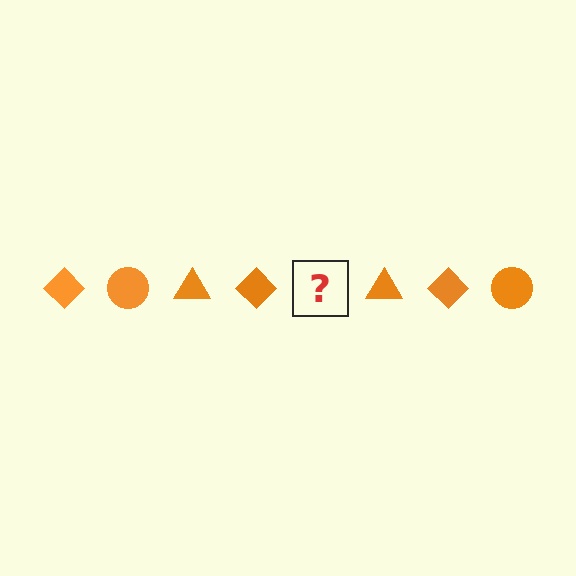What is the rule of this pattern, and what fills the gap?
The rule is that the pattern cycles through diamond, circle, triangle shapes in orange. The gap should be filled with an orange circle.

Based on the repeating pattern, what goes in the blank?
The blank should be an orange circle.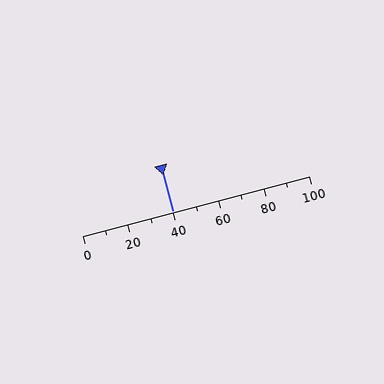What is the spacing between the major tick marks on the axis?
The major ticks are spaced 20 apart.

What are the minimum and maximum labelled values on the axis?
The axis runs from 0 to 100.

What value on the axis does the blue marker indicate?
The marker indicates approximately 40.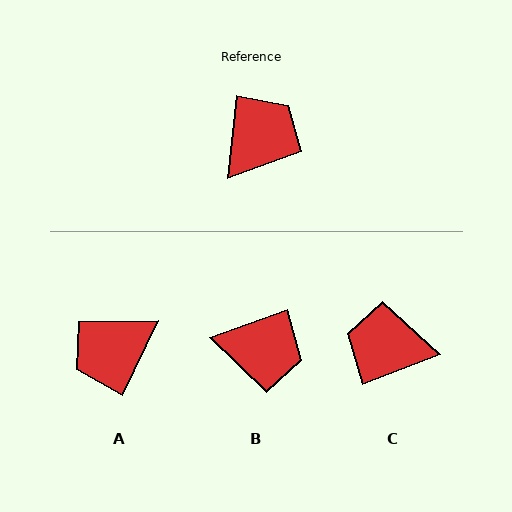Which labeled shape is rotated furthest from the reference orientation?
A, about 161 degrees away.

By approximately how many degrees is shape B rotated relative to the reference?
Approximately 65 degrees clockwise.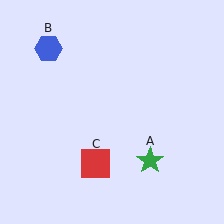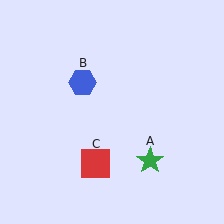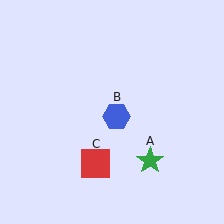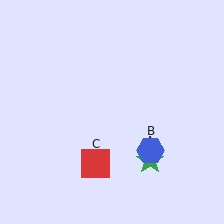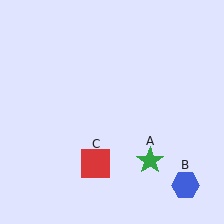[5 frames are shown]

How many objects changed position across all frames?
1 object changed position: blue hexagon (object B).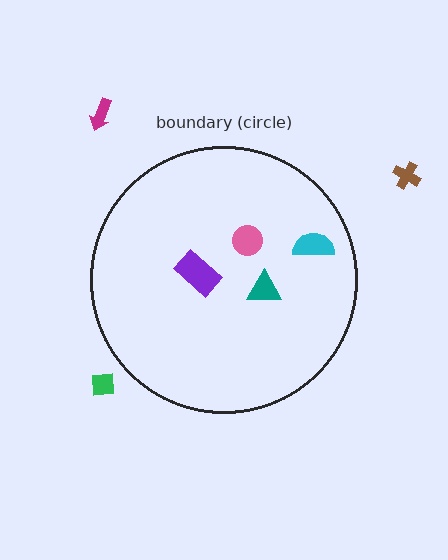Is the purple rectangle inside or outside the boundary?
Inside.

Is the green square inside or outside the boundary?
Outside.